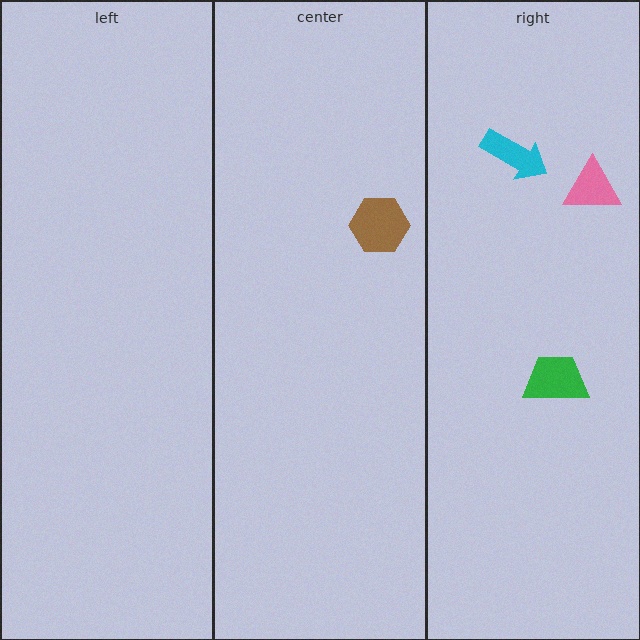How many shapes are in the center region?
1.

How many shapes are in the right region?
3.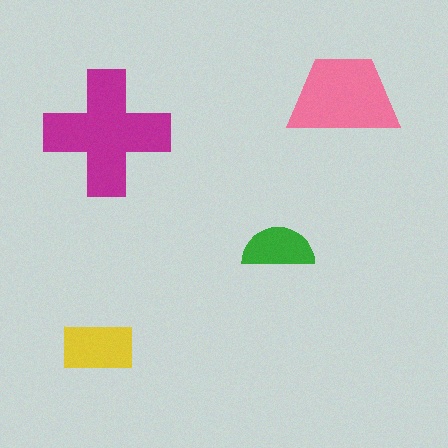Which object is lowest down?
The yellow rectangle is bottommost.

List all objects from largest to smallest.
The magenta cross, the pink trapezoid, the yellow rectangle, the green semicircle.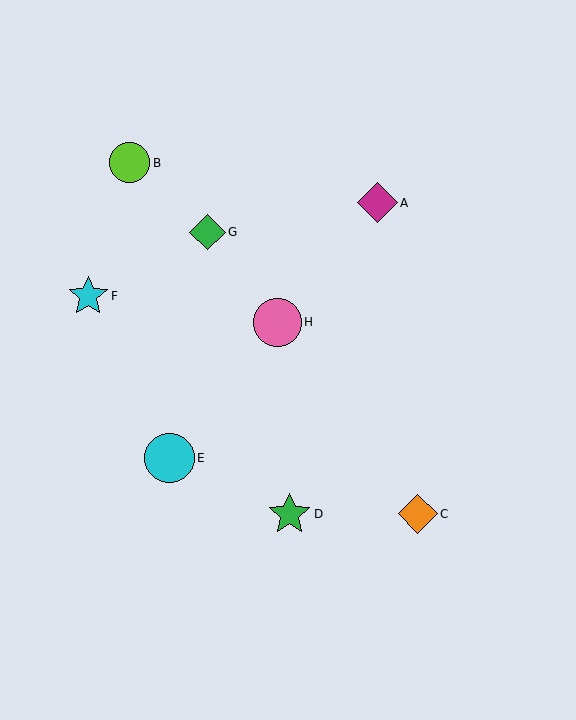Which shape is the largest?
The cyan circle (labeled E) is the largest.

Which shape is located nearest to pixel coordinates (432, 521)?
The orange diamond (labeled C) at (418, 514) is nearest to that location.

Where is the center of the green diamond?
The center of the green diamond is at (207, 232).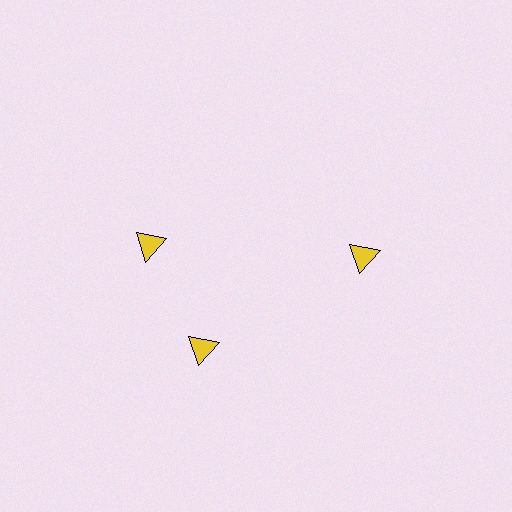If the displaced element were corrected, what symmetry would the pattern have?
It would have 3-fold rotational symmetry — the pattern would map onto itself every 120 degrees.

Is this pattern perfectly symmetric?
No. The 3 yellow triangles are arranged in a ring, but one element near the 11 o'clock position is rotated out of alignment along the ring, breaking the 3-fold rotational symmetry.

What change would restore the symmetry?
The symmetry would be restored by rotating it back into even spacing with its neighbors so that all 3 triangles sit at equal angles and equal distance from the center.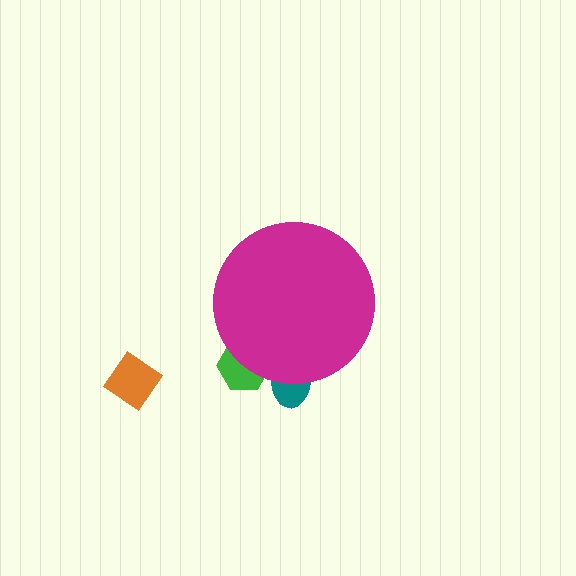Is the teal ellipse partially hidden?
Yes, the teal ellipse is partially hidden behind the magenta circle.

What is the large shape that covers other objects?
A magenta circle.